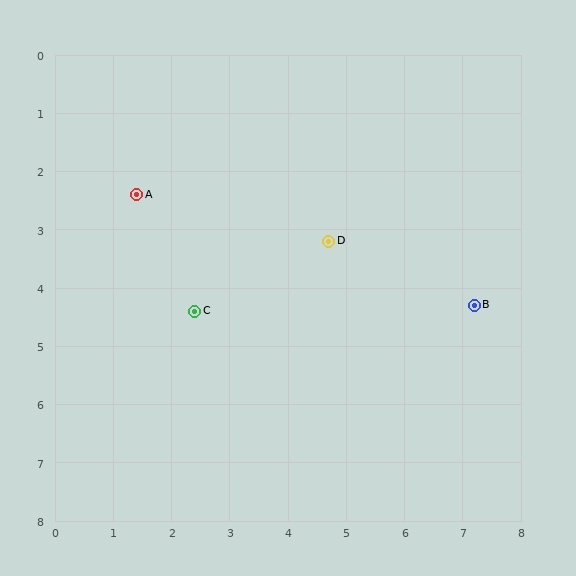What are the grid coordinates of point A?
Point A is at approximately (1.4, 2.4).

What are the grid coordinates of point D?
Point D is at approximately (4.7, 3.2).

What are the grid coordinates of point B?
Point B is at approximately (7.2, 4.3).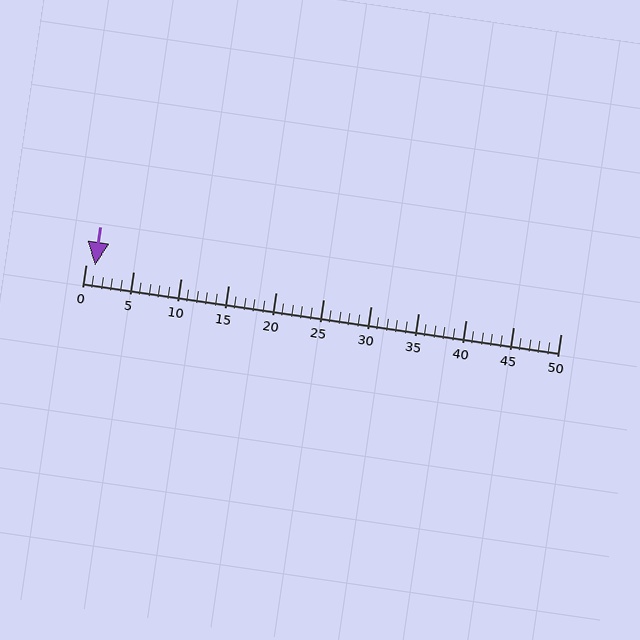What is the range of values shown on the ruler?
The ruler shows values from 0 to 50.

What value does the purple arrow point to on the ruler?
The purple arrow points to approximately 1.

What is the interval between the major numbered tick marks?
The major tick marks are spaced 5 units apart.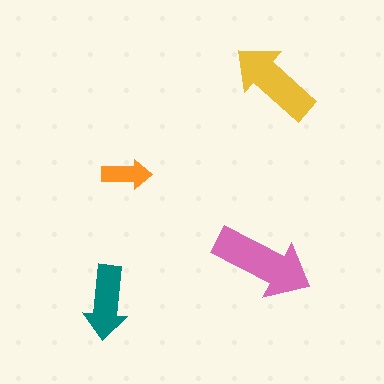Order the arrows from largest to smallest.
the pink one, the yellow one, the teal one, the orange one.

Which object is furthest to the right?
The yellow arrow is rightmost.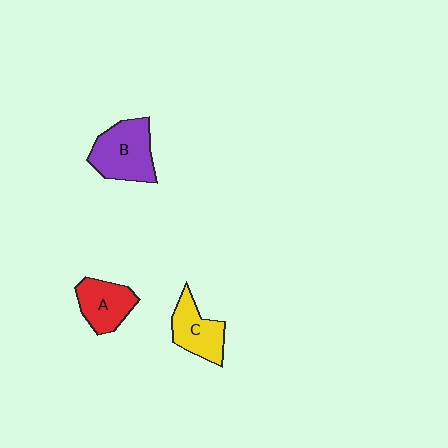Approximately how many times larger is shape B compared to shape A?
Approximately 1.3 times.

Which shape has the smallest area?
Shape A (red).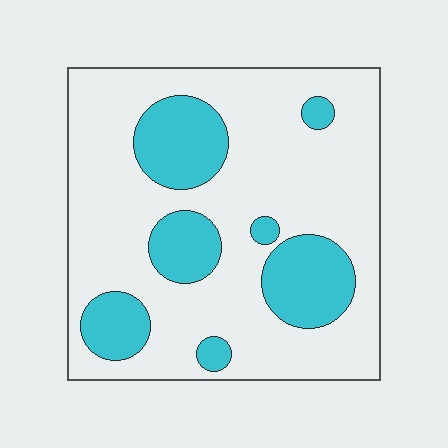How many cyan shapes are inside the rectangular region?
7.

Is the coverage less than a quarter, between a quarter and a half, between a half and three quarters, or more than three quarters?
Between a quarter and a half.